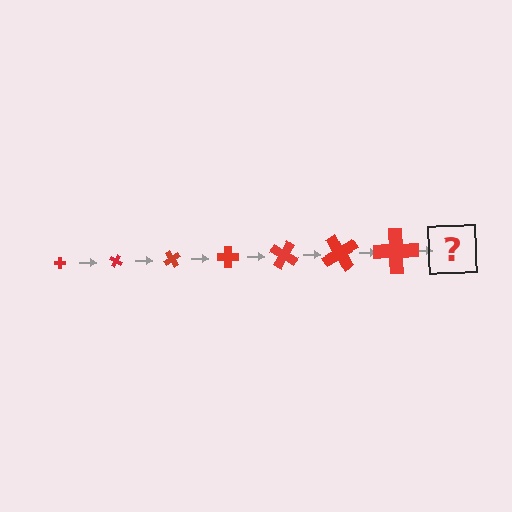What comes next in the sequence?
The next element should be a cross, larger than the previous one and rotated 210 degrees from the start.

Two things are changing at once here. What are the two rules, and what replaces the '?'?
The two rules are that the cross grows larger each step and it rotates 30 degrees each step. The '?' should be a cross, larger than the previous one and rotated 210 degrees from the start.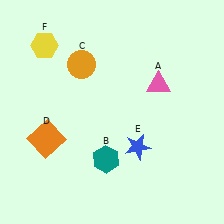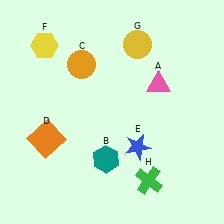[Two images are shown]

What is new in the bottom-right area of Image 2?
A green cross (H) was added in the bottom-right area of Image 2.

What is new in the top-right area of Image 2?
A yellow circle (G) was added in the top-right area of Image 2.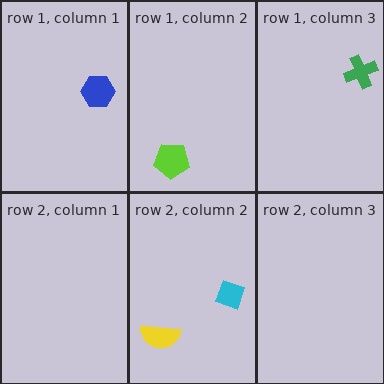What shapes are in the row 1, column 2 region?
The lime pentagon.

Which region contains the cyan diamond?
The row 2, column 2 region.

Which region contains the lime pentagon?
The row 1, column 2 region.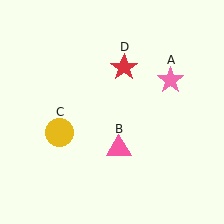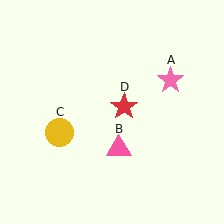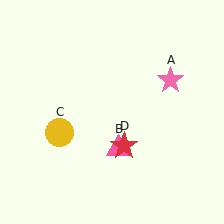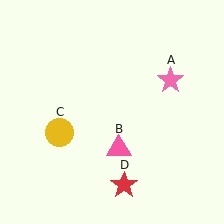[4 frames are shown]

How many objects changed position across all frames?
1 object changed position: red star (object D).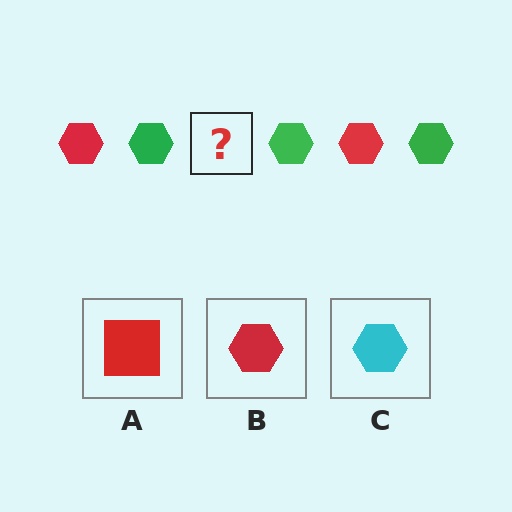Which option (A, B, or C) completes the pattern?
B.